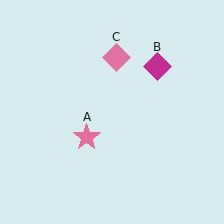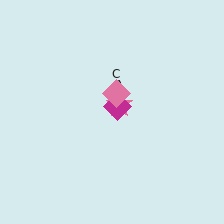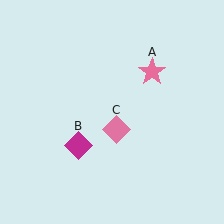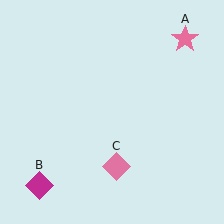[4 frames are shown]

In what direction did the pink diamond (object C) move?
The pink diamond (object C) moved down.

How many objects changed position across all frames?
3 objects changed position: pink star (object A), magenta diamond (object B), pink diamond (object C).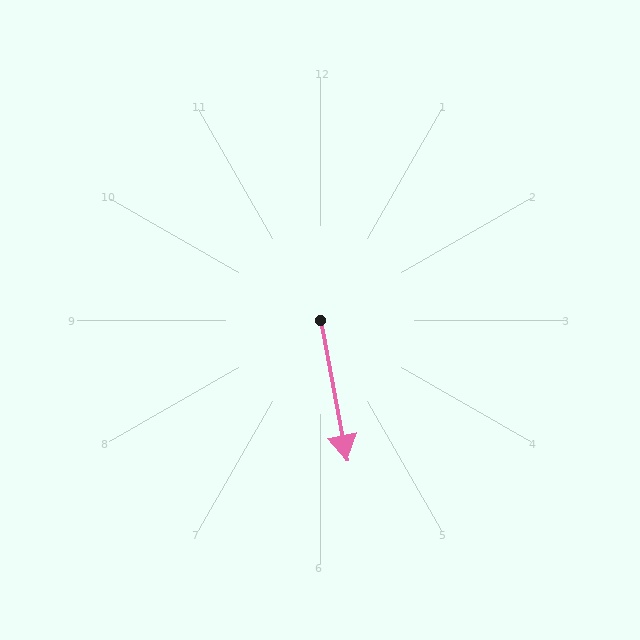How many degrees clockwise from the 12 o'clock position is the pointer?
Approximately 169 degrees.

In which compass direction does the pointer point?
South.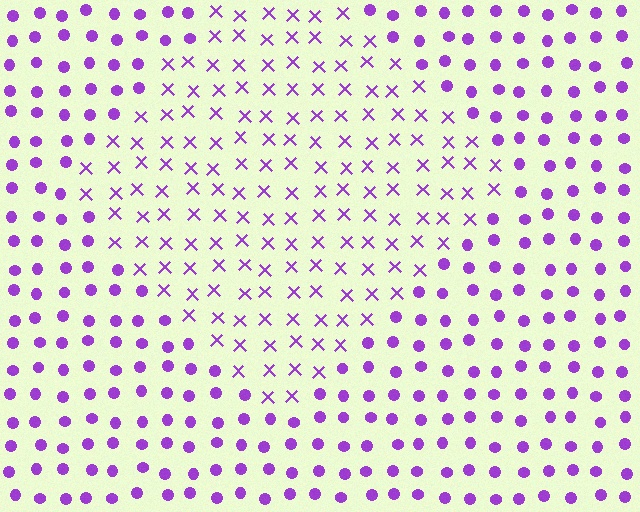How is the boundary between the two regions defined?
The boundary is defined by a change in element shape: X marks inside vs. circles outside. All elements share the same color and spacing.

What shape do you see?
I see a diamond.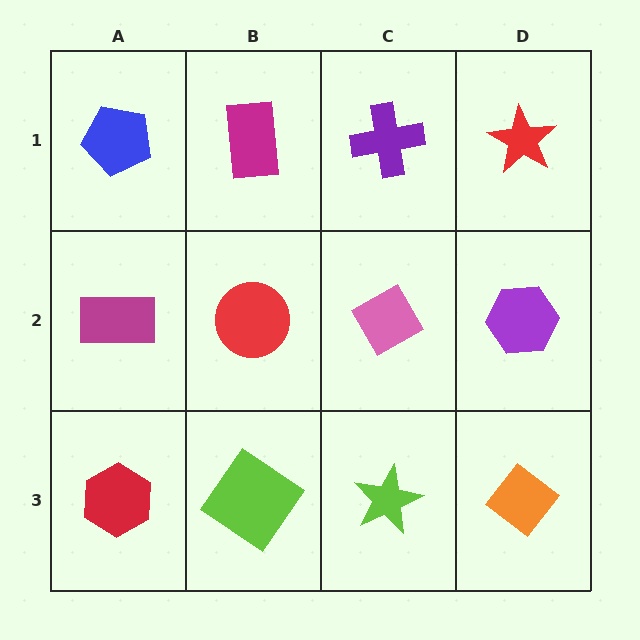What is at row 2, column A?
A magenta rectangle.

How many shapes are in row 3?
4 shapes.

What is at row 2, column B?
A red circle.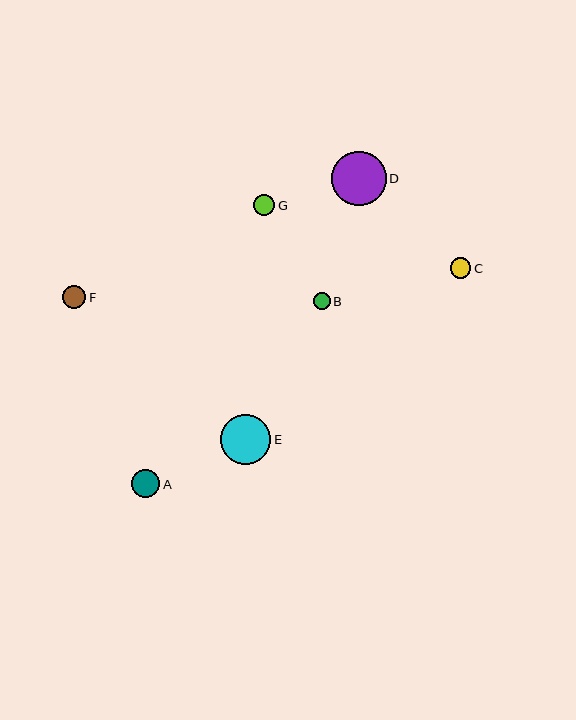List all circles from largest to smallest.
From largest to smallest: D, E, A, F, G, C, B.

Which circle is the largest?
Circle D is the largest with a size of approximately 55 pixels.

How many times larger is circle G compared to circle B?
Circle G is approximately 1.3 times the size of circle B.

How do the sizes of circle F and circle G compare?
Circle F and circle G are approximately the same size.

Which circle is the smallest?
Circle B is the smallest with a size of approximately 17 pixels.